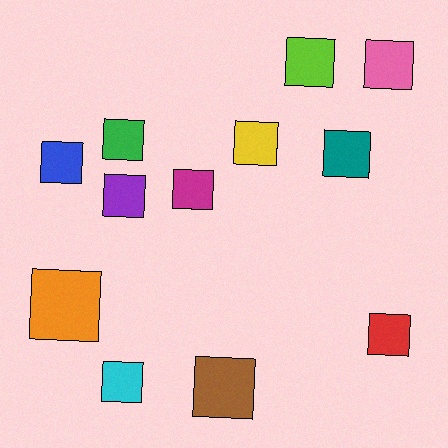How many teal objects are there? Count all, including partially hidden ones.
There is 1 teal object.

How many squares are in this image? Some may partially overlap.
There are 12 squares.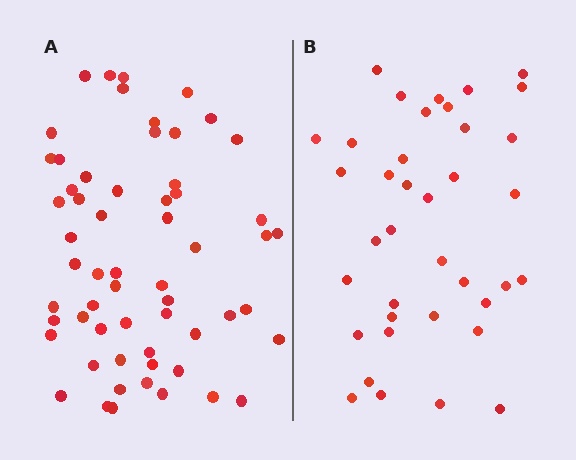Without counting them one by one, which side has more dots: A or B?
Region A (the left region) has more dots.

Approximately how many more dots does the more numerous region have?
Region A has approximately 20 more dots than region B.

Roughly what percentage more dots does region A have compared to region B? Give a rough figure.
About 55% more.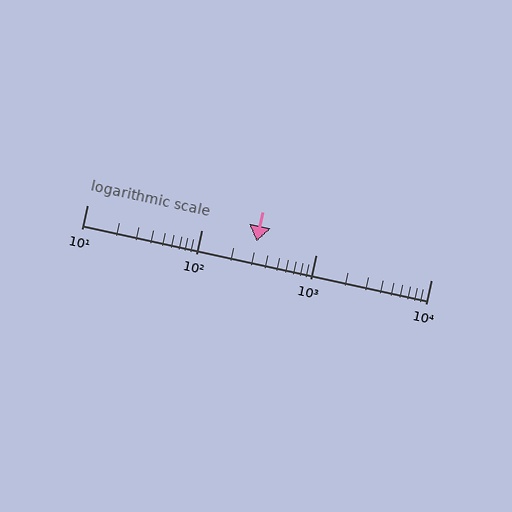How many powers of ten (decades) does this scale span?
The scale spans 3 decades, from 10 to 10000.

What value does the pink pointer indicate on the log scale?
The pointer indicates approximately 300.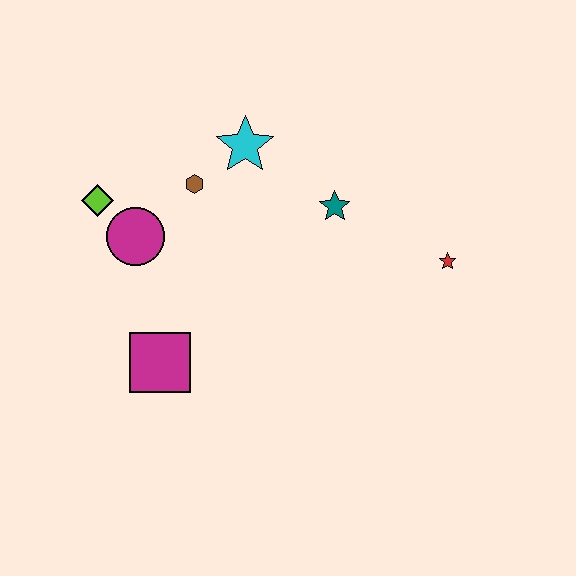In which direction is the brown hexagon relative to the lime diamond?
The brown hexagon is to the right of the lime diamond.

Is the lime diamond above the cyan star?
No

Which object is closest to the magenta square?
The magenta circle is closest to the magenta square.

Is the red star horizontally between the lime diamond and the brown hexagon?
No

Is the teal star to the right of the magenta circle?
Yes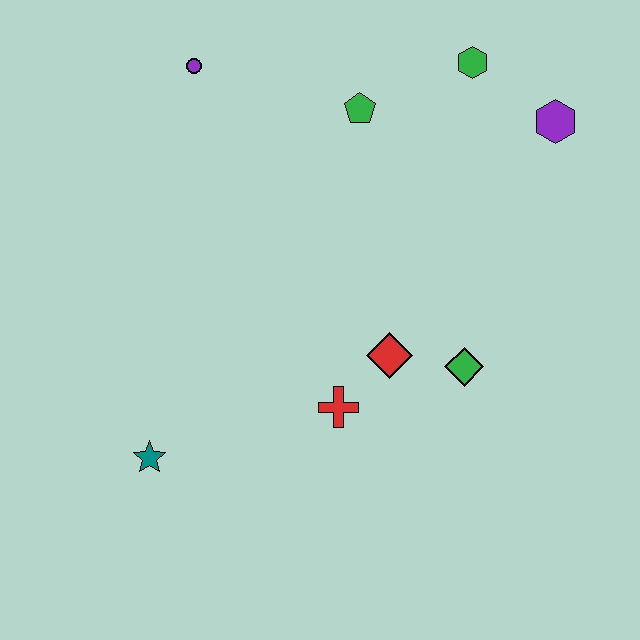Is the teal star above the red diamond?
No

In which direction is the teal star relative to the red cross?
The teal star is to the left of the red cross.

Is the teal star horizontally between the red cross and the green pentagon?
No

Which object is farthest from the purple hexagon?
The teal star is farthest from the purple hexagon.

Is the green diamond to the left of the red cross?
No